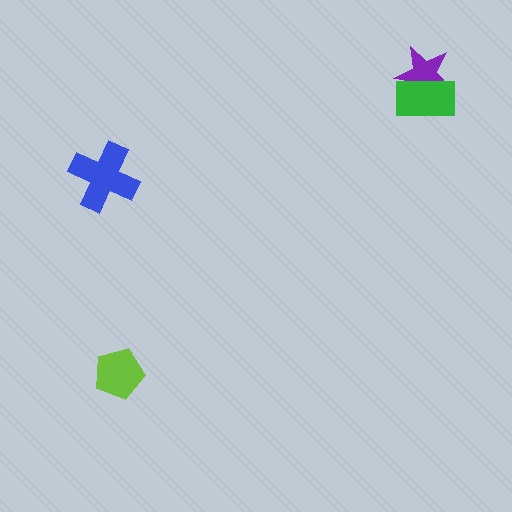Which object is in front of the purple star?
The green rectangle is in front of the purple star.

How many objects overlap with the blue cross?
0 objects overlap with the blue cross.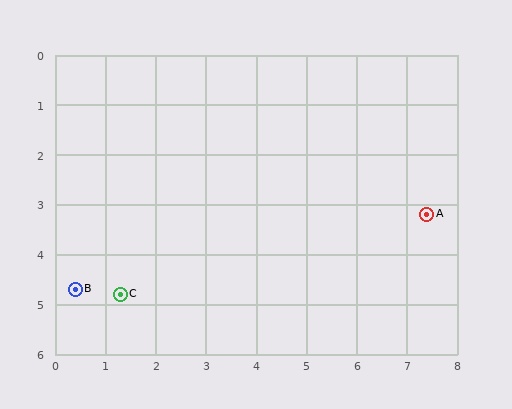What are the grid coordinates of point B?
Point B is at approximately (0.4, 4.7).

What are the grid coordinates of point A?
Point A is at approximately (7.4, 3.2).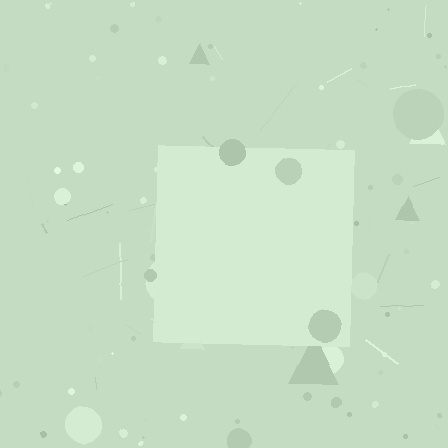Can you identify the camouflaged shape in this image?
The camouflaged shape is a square.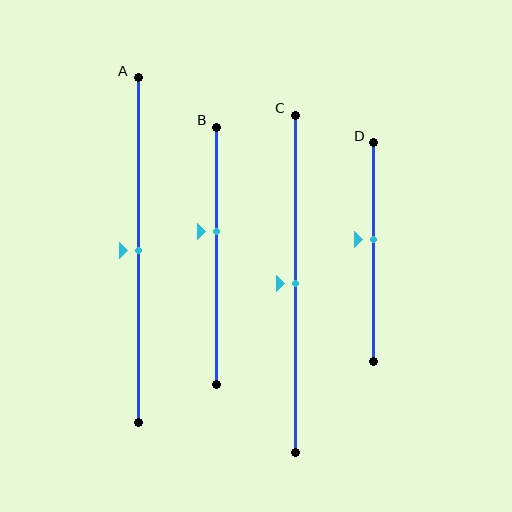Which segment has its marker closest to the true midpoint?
Segment A has its marker closest to the true midpoint.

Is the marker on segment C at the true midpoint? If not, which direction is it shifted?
Yes, the marker on segment C is at the true midpoint.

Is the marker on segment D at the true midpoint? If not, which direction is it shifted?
No, the marker on segment D is shifted upward by about 6% of the segment length.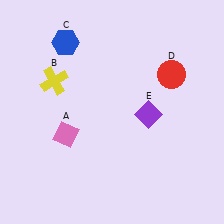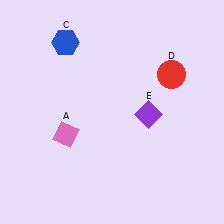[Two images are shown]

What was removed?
The yellow cross (B) was removed in Image 2.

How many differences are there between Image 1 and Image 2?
There is 1 difference between the two images.